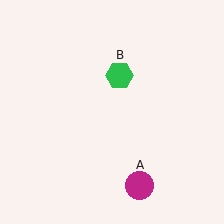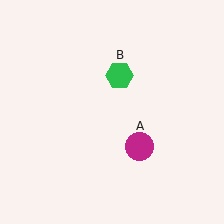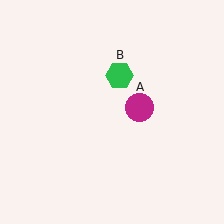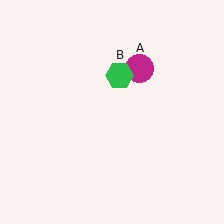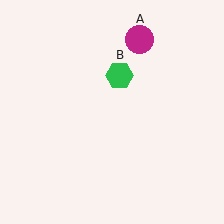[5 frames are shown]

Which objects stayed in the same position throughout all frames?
Green hexagon (object B) remained stationary.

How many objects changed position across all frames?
1 object changed position: magenta circle (object A).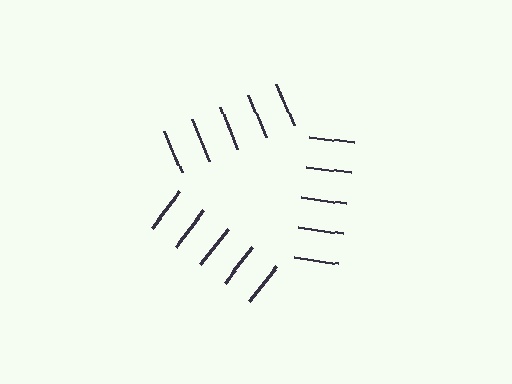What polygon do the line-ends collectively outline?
An illusory triangle — the line segments terminate on its edges but no continuous stroke is drawn.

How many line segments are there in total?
15 — 5 along each of the 3 edges.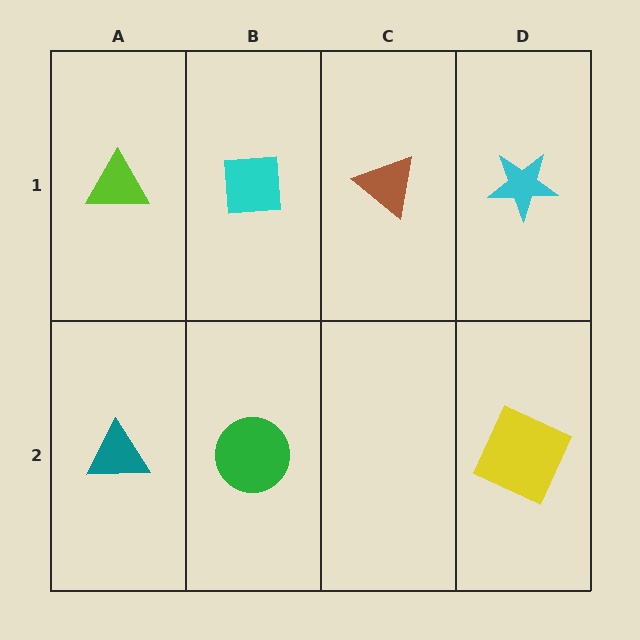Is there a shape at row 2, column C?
No, that cell is empty.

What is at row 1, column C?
A brown triangle.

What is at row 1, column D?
A cyan star.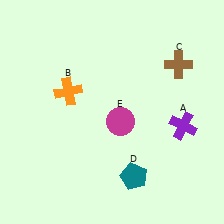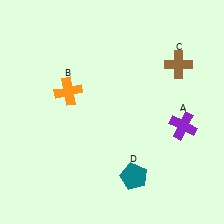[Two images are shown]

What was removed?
The magenta circle (E) was removed in Image 2.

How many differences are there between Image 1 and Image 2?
There is 1 difference between the two images.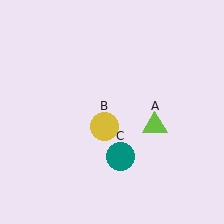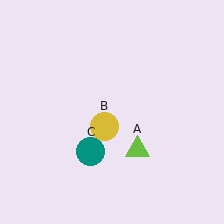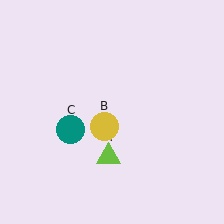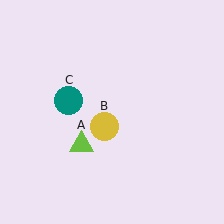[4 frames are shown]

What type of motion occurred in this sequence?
The lime triangle (object A), teal circle (object C) rotated clockwise around the center of the scene.